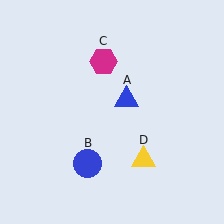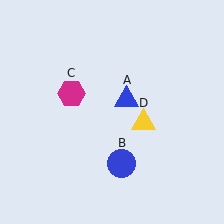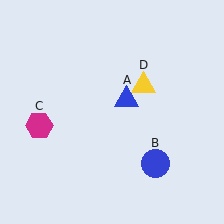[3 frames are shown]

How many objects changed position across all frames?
3 objects changed position: blue circle (object B), magenta hexagon (object C), yellow triangle (object D).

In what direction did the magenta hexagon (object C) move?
The magenta hexagon (object C) moved down and to the left.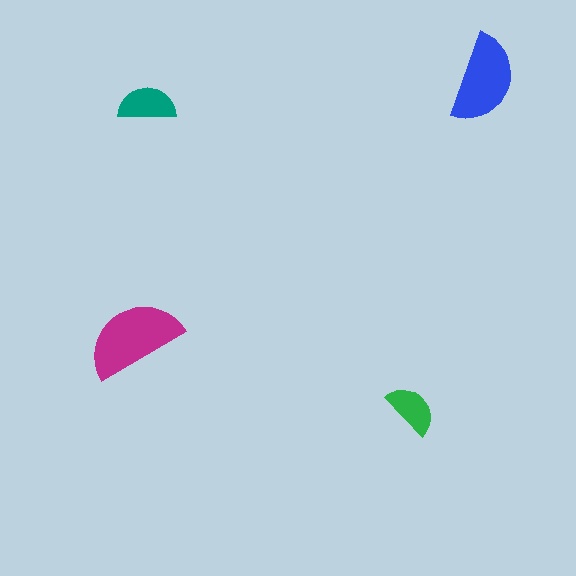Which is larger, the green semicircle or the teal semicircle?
The teal one.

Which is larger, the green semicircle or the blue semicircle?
The blue one.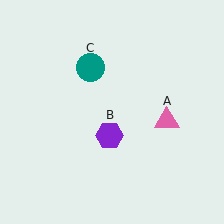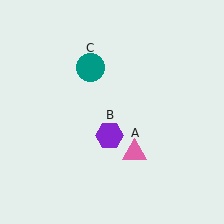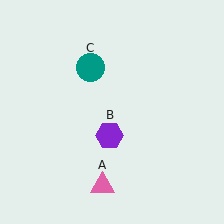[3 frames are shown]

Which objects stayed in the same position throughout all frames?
Purple hexagon (object B) and teal circle (object C) remained stationary.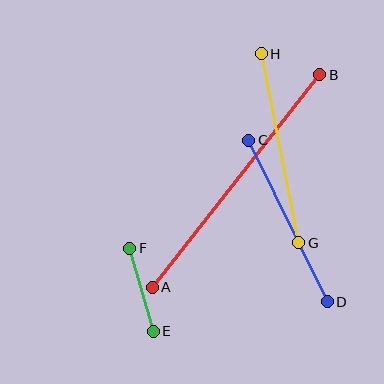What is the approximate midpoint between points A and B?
The midpoint is at approximately (236, 181) pixels.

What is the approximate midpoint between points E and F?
The midpoint is at approximately (142, 290) pixels.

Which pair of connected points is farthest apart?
Points A and B are farthest apart.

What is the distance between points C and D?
The distance is approximately 179 pixels.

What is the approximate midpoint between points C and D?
The midpoint is at approximately (288, 221) pixels.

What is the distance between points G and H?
The distance is approximately 193 pixels.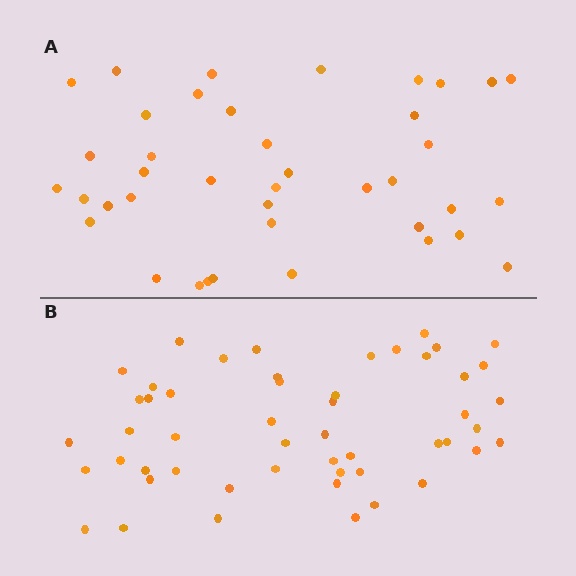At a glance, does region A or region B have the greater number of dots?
Region B (the bottom region) has more dots.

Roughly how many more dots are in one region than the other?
Region B has roughly 12 or so more dots than region A.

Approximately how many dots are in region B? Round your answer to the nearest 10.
About 50 dots. (The exact count is 51, which rounds to 50.)